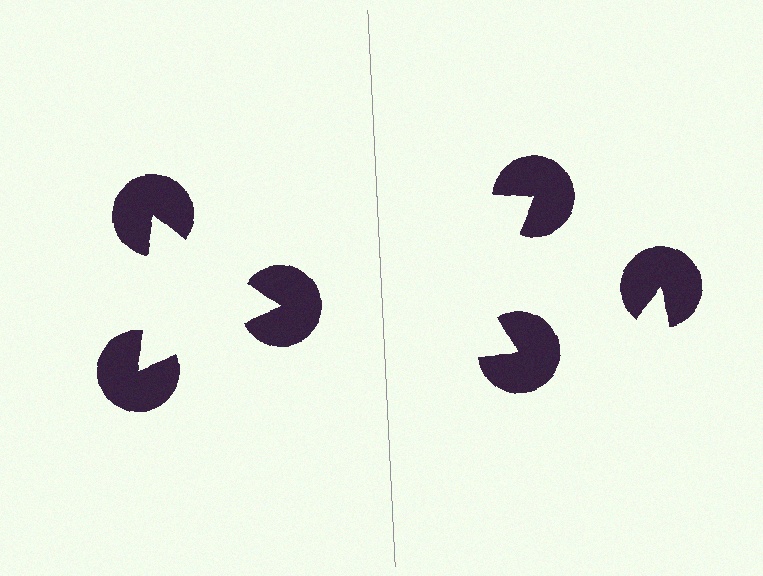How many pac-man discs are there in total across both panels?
6 — 3 on each side.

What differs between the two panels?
The pac-man discs are positioned identically on both sides; only the wedge orientations differ. On the left they align to a triangle; on the right they are misaligned.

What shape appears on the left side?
An illusory triangle.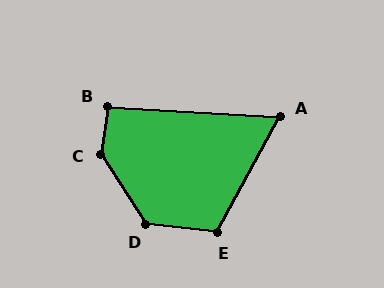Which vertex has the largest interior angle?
C, at approximately 138 degrees.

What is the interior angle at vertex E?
Approximately 111 degrees (obtuse).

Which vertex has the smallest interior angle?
A, at approximately 65 degrees.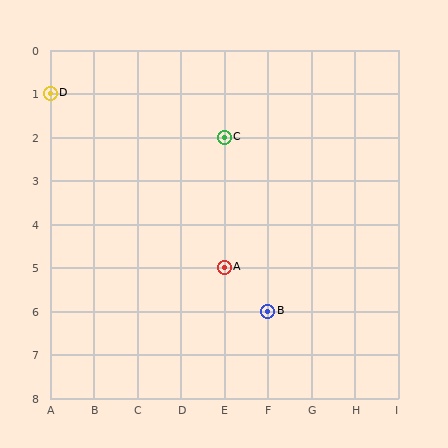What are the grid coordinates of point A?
Point A is at grid coordinates (E, 5).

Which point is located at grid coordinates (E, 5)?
Point A is at (E, 5).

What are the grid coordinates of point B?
Point B is at grid coordinates (F, 6).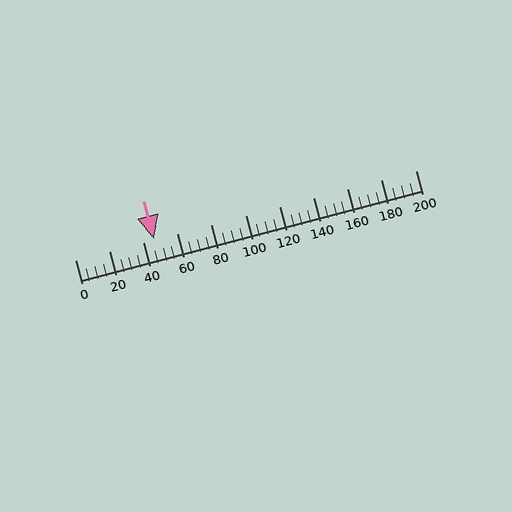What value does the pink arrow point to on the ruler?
The pink arrow points to approximately 46.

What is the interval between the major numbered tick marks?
The major tick marks are spaced 20 units apart.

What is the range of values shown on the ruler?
The ruler shows values from 0 to 200.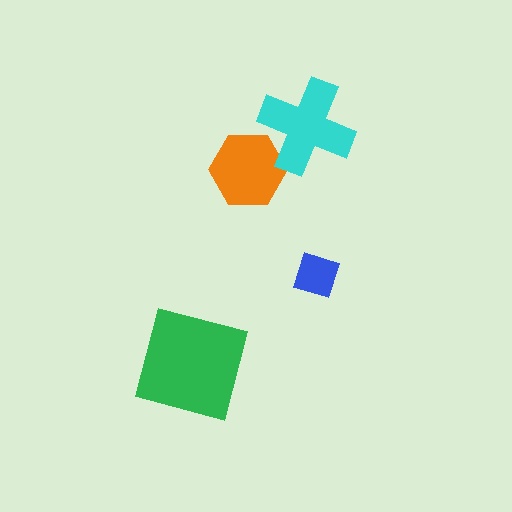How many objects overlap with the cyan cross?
1 object overlaps with the cyan cross.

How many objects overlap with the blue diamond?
0 objects overlap with the blue diamond.